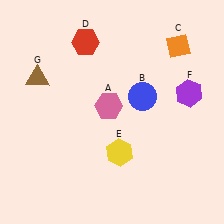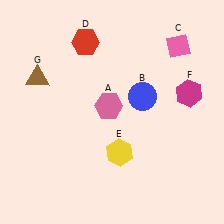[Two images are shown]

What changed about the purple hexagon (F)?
In Image 1, F is purple. In Image 2, it changed to magenta.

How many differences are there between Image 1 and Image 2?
There are 2 differences between the two images.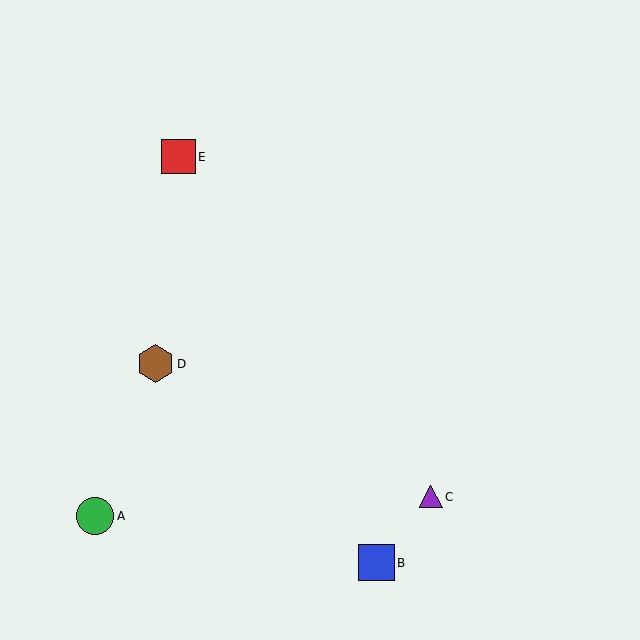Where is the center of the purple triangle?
The center of the purple triangle is at (431, 497).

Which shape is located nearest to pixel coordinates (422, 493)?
The purple triangle (labeled C) at (431, 497) is nearest to that location.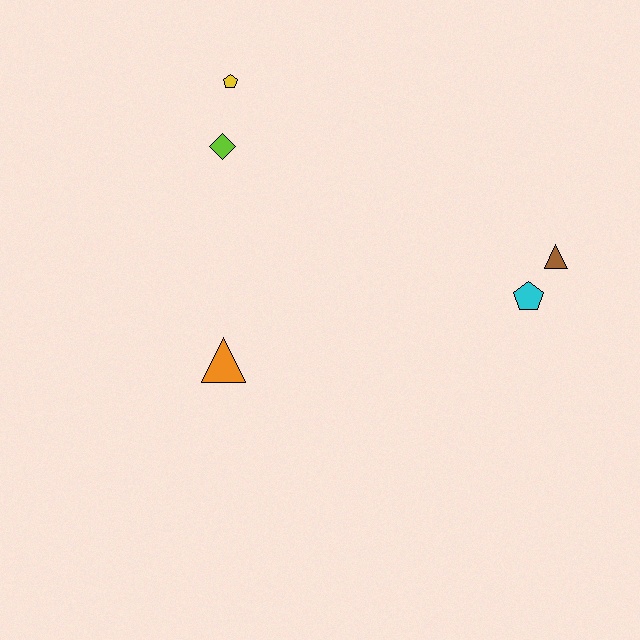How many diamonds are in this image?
There is 1 diamond.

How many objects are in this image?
There are 5 objects.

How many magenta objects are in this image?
There are no magenta objects.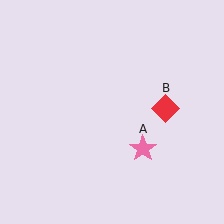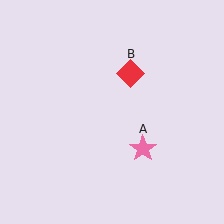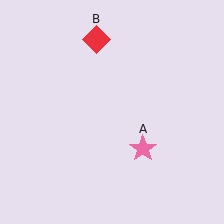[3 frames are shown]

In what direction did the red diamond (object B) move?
The red diamond (object B) moved up and to the left.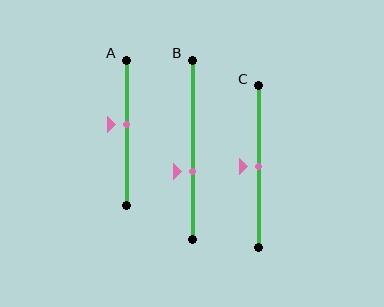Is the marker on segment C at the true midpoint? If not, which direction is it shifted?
Yes, the marker on segment C is at the true midpoint.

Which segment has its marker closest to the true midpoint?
Segment C has its marker closest to the true midpoint.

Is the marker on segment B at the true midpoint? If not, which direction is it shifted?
No, the marker on segment B is shifted downward by about 12% of the segment length.